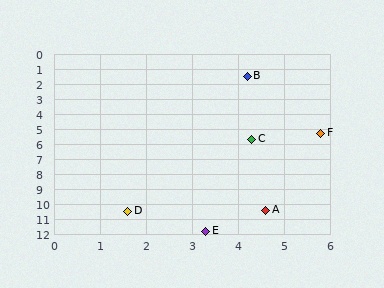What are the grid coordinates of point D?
Point D is at approximately (1.6, 10.5).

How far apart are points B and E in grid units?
Points B and E are about 10.3 grid units apart.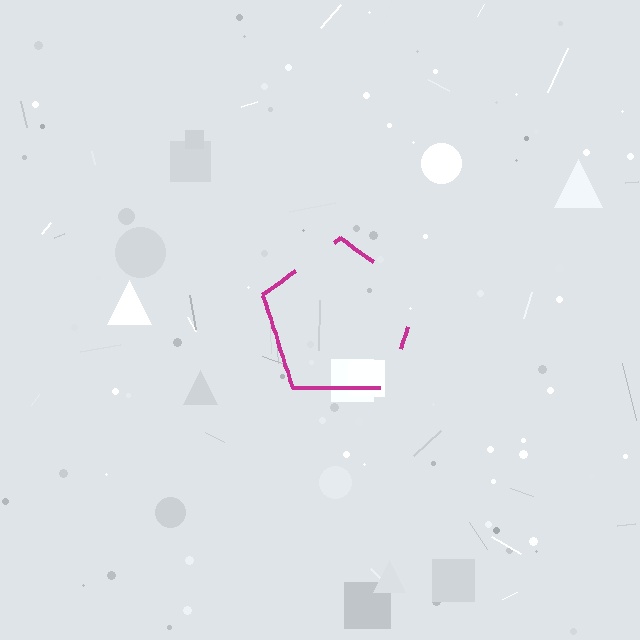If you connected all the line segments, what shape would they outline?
They would outline a pentagon.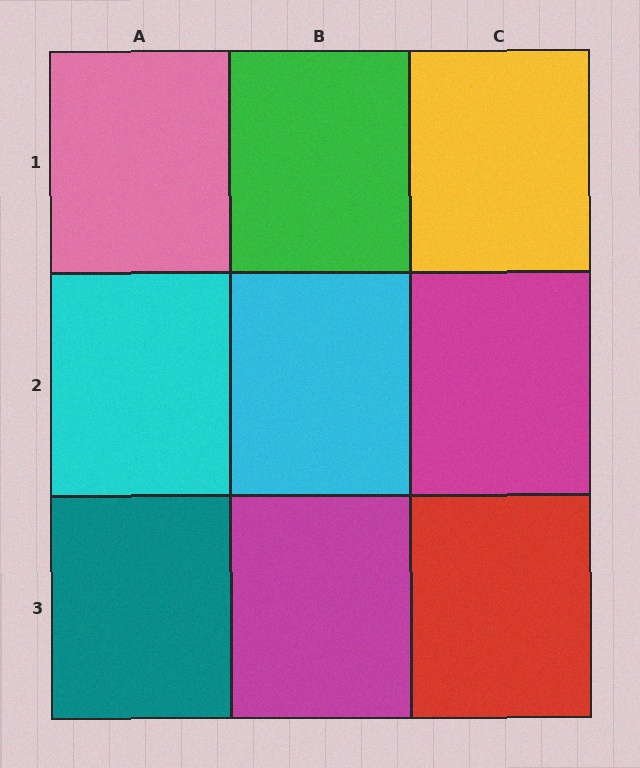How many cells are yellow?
1 cell is yellow.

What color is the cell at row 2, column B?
Cyan.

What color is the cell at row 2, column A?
Cyan.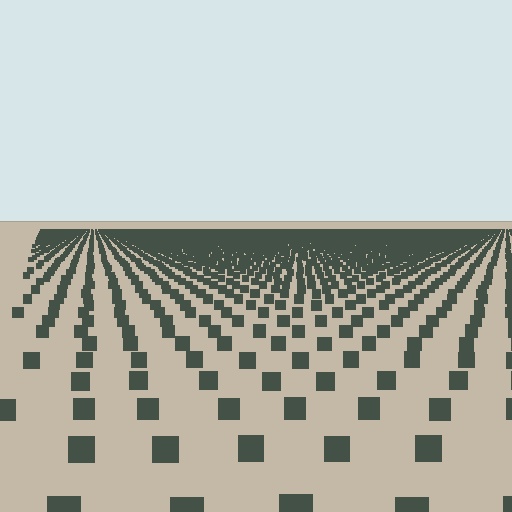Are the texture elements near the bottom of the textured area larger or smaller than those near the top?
Larger. Near the bottom, elements are closer to the viewer and appear at a bigger on-screen size.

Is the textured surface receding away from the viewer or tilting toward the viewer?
The surface is receding away from the viewer. Texture elements get smaller and denser toward the top.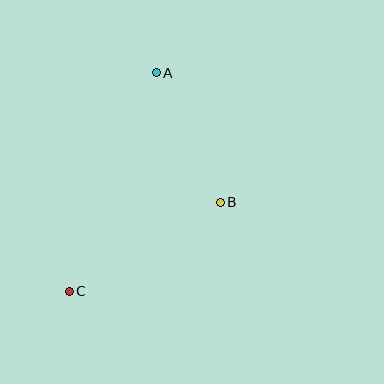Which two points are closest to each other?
Points A and B are closest to each other.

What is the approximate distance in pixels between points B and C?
The distance between B and C is approximately 175 pixels.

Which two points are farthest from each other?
Points A and C are farthest from each other.